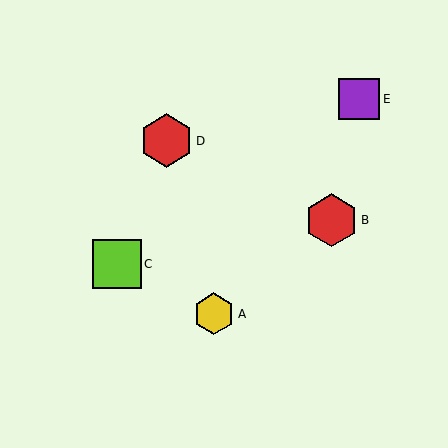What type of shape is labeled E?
Shape E is a purple square.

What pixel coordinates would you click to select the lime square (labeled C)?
Click at (117, 264) to select the lime square C.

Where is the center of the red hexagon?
The center of the red hexagon is at (332, 220).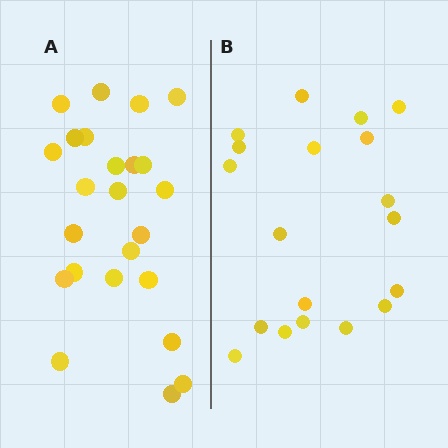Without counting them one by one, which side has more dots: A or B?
Region A (the left region) has more dots.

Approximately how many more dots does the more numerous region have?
Region A has about 5 more dots than region B.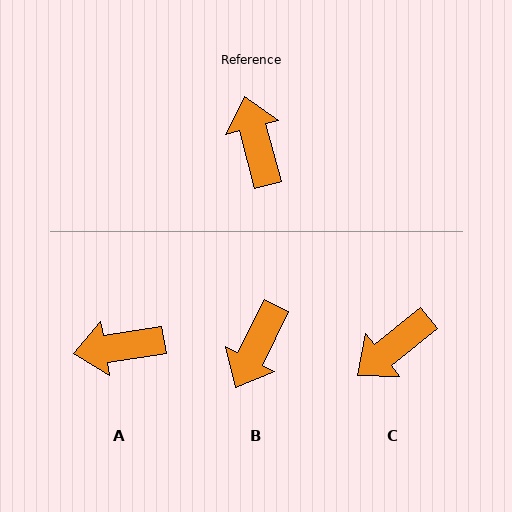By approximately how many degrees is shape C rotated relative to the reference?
Approximately 113 degrees counter-clockwise.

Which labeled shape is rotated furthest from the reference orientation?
B, about 138 degrees away.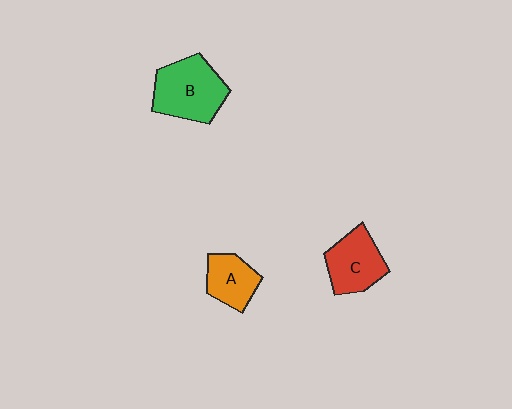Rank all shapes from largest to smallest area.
From largest to smallest: B (green), C (red), A (orange).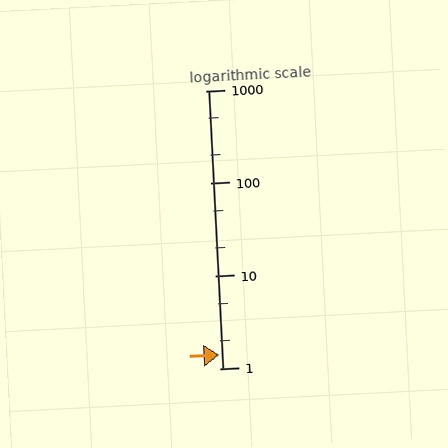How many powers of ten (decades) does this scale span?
The scale spans 3 decades, from 1 to 1000.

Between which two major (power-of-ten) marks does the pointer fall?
The pointer is between 1 and 10.